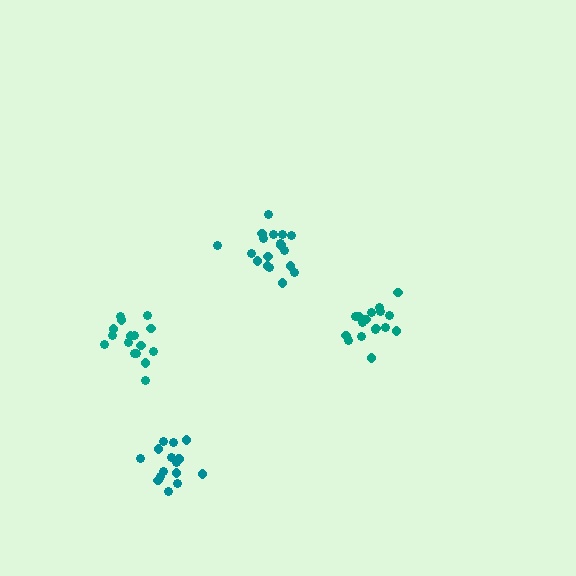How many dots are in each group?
Group 1: 17 dots, Group 2: 18 dots, Group 3: 16 dots, Group 4: 16 dots (67 total).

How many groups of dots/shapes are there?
There are 4 groups.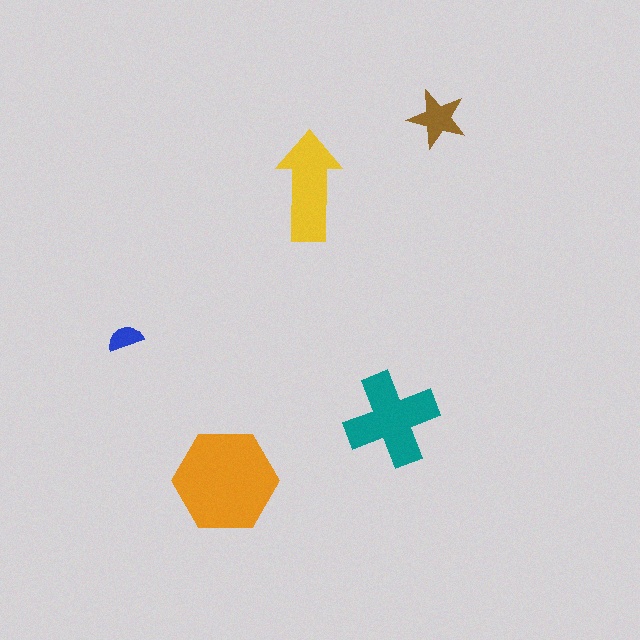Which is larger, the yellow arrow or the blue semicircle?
The yellow arrow.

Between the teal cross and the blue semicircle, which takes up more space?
The teal cross.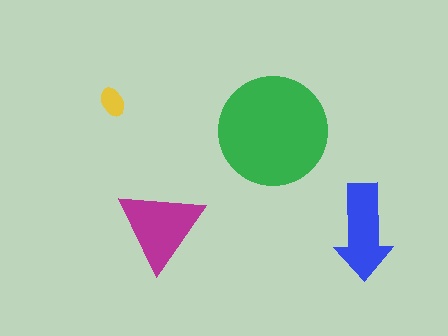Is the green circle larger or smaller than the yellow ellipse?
Larger.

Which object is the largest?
The green circle.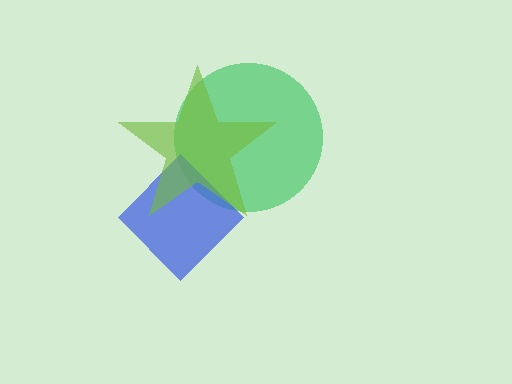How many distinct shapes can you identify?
There are 3 distinct shapes: a green circle, a blue diamond, a lime star.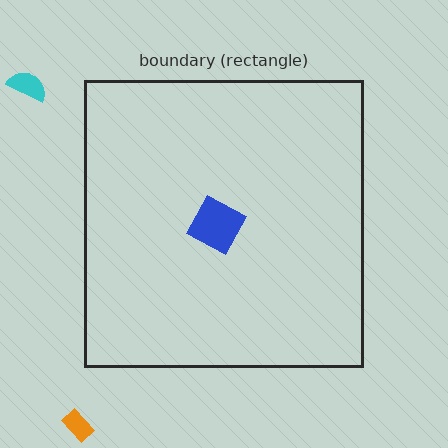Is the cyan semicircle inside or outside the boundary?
Outside.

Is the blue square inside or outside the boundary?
Inside.